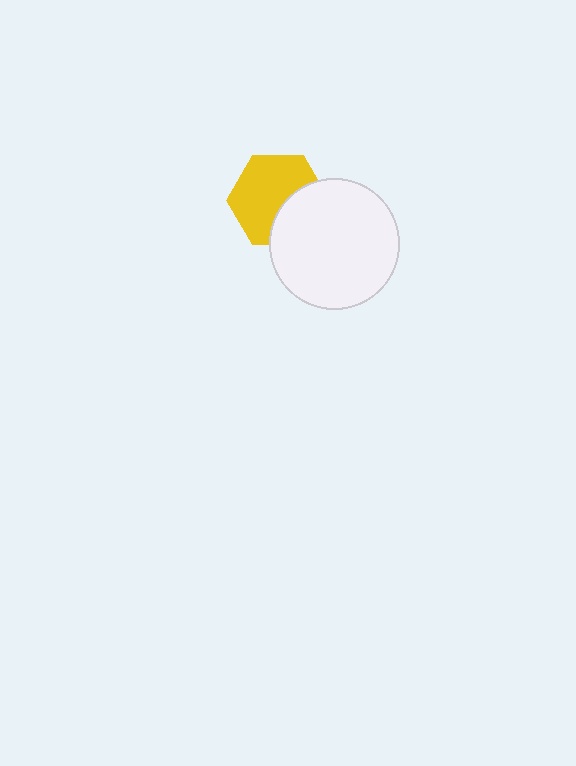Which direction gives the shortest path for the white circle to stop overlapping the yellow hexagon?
Moving toward the lower-right gives the shortest separation.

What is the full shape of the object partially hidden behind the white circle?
The partially hidden object is a yellow hexagon.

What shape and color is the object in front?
The object in front is a white circle.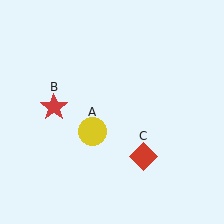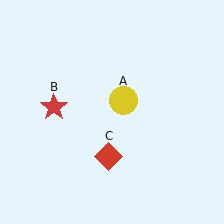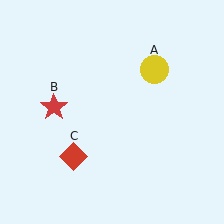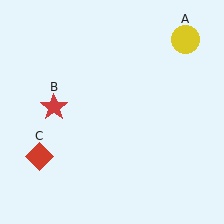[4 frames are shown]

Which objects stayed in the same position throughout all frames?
Red star (object B) remained stationary.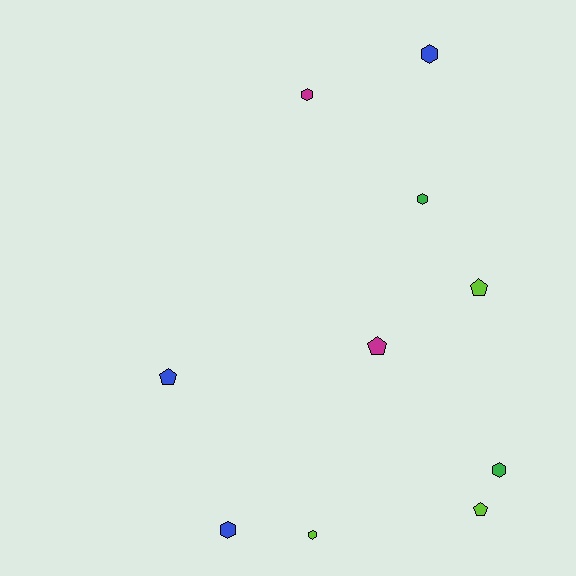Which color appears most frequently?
Lime, with 3 objects.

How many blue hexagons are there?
There are 2 blue hexagons.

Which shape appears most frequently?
Hexagon, with 6 objects.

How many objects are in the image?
There are 10 objects.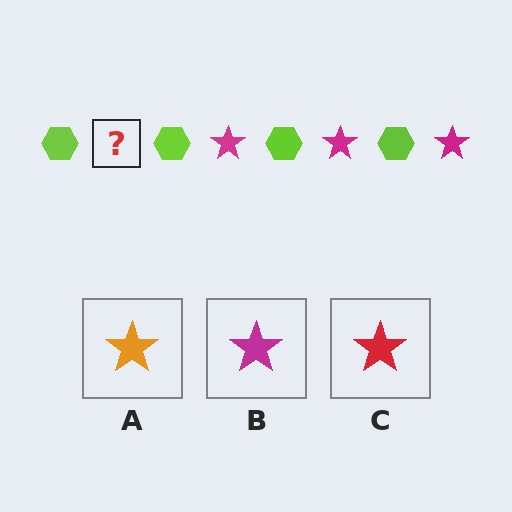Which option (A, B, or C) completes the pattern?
B.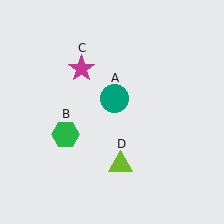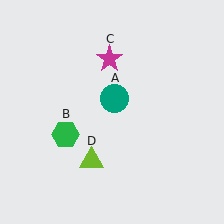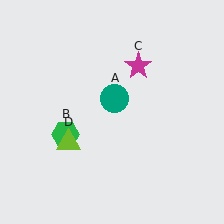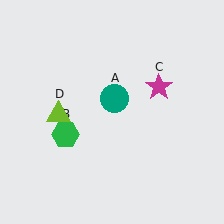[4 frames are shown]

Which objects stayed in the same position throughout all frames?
Teal circle (object A) and green hexagon (object B) remained stationary.